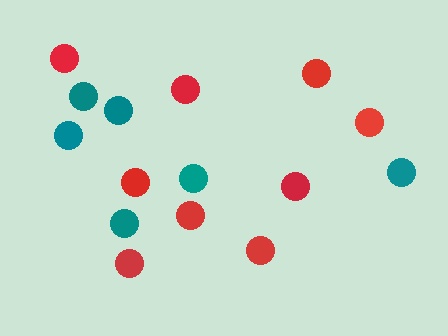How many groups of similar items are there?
There are 2 groups: one group of red circles (9) and one group of teal circles (6).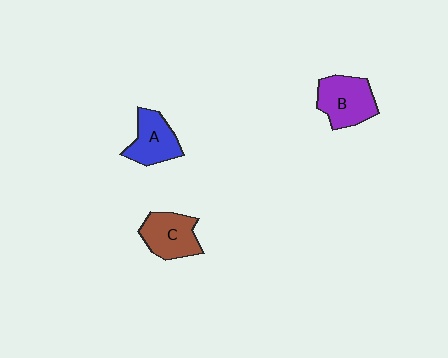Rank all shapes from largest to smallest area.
From largest to smallest: B (purple), C (brown), A (blue).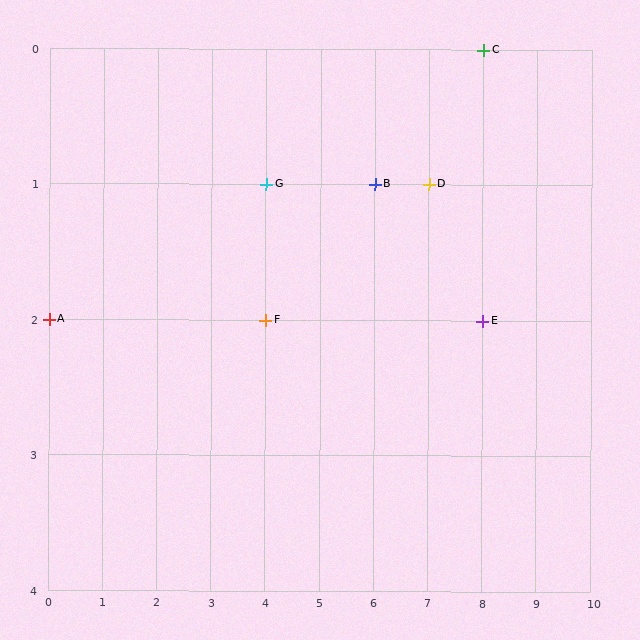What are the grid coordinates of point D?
Point D is at grid coordinates (7, 1).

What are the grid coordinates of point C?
Point C is at grid coordinates (8, 0).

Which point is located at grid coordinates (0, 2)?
Point A is at (0, 2).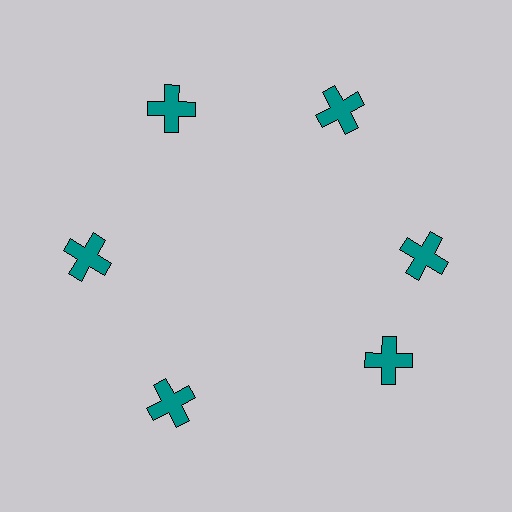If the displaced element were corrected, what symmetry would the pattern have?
It would have 6-fold rotational symmetry — the pattern would map onto itself every 60 degrees.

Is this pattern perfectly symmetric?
No. The 6 teal crosses are arranged in a ring, but one element near the 5 o'clock position is rotated out of alignment along the ring, breaking the 6-fold rotational symmetry.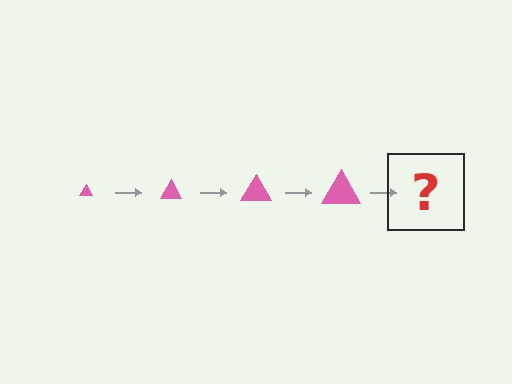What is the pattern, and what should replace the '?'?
The pattern is that the triangle gets progressively larger each step. The '?' should be a pink triangle, larger than the previous one.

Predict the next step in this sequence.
The next step is a pink triangle, larger than the previous one.